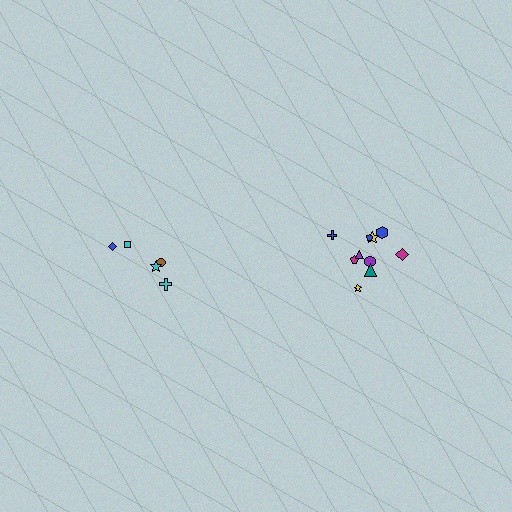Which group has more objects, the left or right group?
The right group.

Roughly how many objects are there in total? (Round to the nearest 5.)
Roughly 15 objects in total.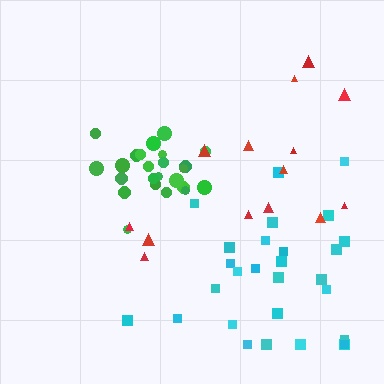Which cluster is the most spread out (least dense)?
Red.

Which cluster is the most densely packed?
Green.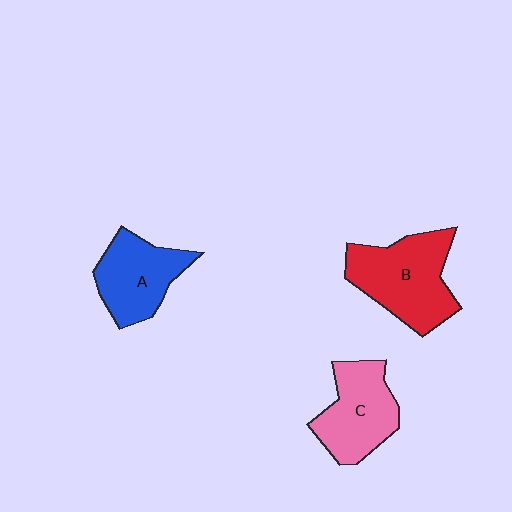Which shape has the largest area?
Shape B (red).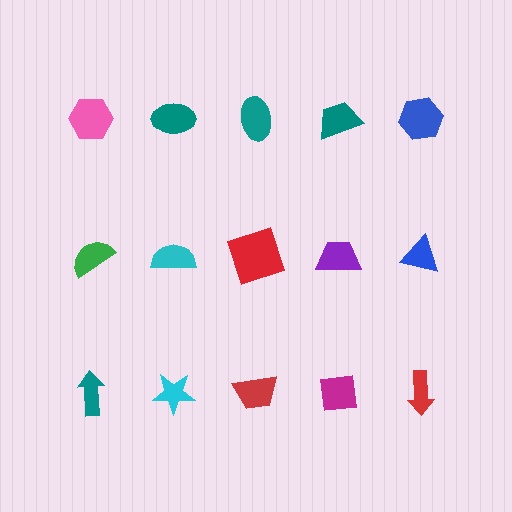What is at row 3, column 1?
A teal arrow.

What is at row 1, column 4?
A teal trapezoid.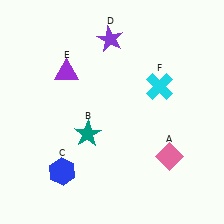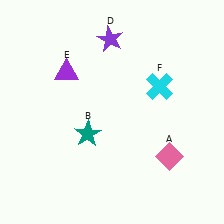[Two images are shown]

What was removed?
The blue hexagon (C) was removed in Image 2.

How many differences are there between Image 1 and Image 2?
There is 1 difference between the two images.